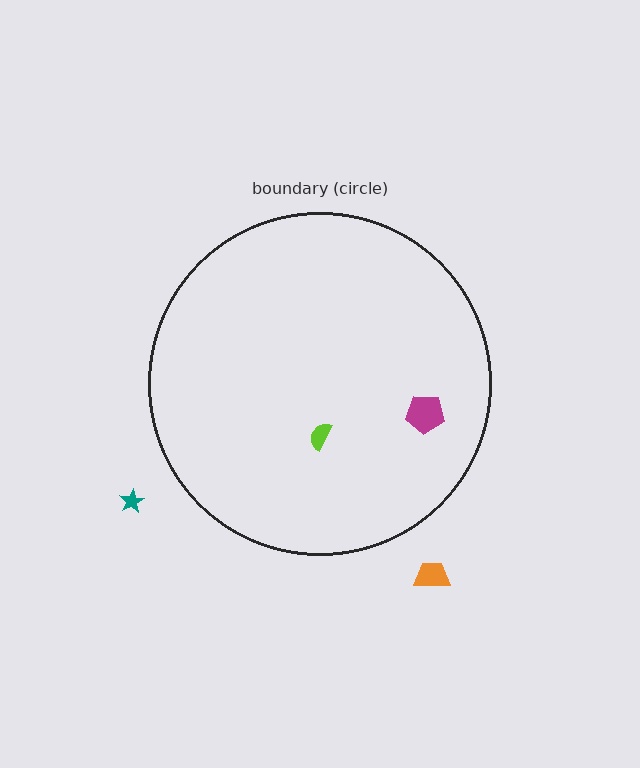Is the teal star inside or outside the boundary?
Outside.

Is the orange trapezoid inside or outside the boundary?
Outside.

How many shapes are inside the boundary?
2 inside, 2 outside.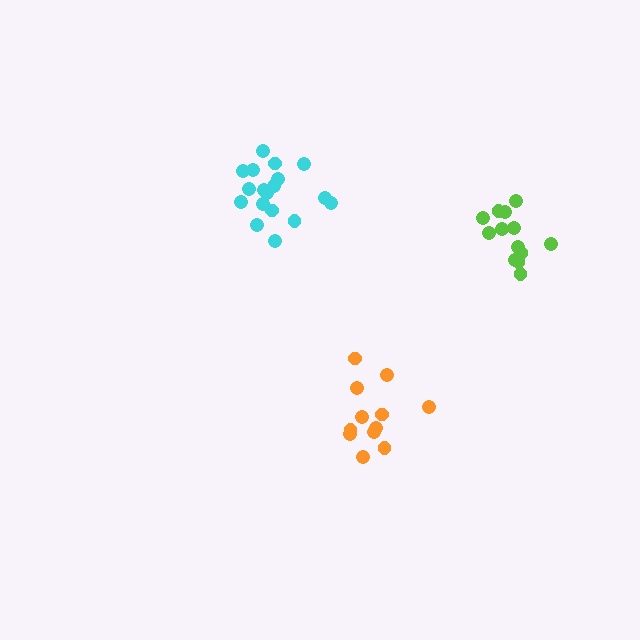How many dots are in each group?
Group 1: 13 dots, Group 2: 18 dots, Group 3: 12 dots (43 total).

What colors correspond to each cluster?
The clusters are colored: lime, cyan, orange.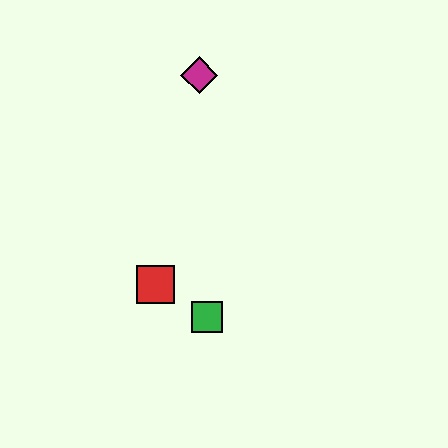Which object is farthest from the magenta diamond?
The green square is farthest from the magenta diamond.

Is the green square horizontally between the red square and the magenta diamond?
No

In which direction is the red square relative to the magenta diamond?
The red square is below the magenta diamond.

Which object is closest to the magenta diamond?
The red square is closest to the magenta diamond.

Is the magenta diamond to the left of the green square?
Yes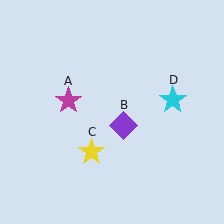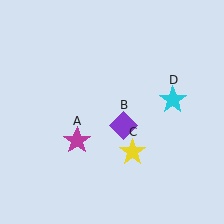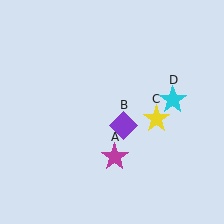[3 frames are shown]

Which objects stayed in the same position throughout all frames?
Purple diamond (object B) and cyan star (object D) remained stationary.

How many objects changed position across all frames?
2 objects changed position: magenta star (object A), yellow star (object C).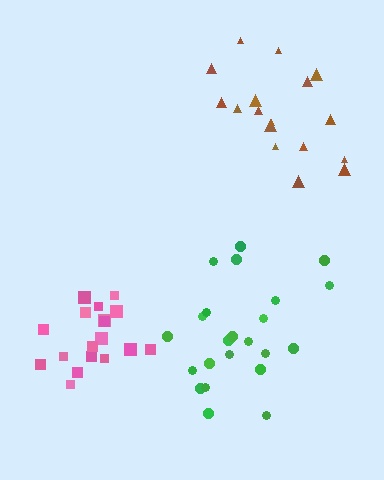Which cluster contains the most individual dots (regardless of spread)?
Green (23).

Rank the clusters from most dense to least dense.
pink, green, brown.